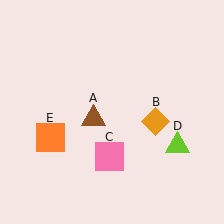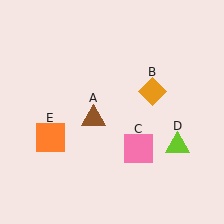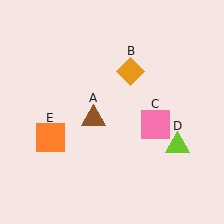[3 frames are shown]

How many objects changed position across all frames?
2 objects changed position: orange diamond (object B), pink square (object C).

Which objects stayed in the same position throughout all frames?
Brown triangle (object A) and lime triangle (object D) and orange square (object E) remained stationary.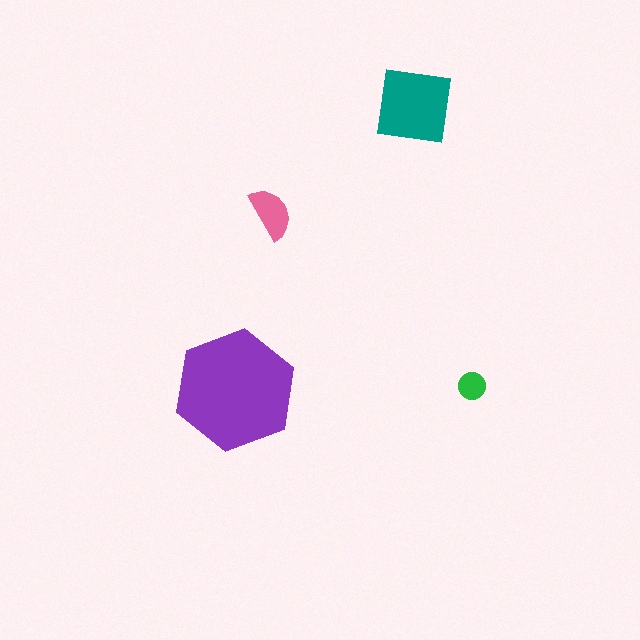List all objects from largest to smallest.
The purple hexagon, the teal square, the pink semicircle, the green circle.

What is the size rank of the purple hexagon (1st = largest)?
1st.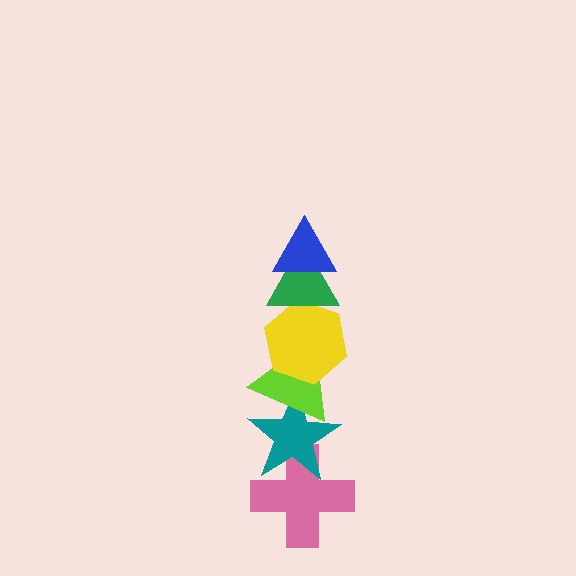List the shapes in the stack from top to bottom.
From top to bottom: the blue triangle, the green triangle, the yellow hexagon, the lime triangle, the teal star, the pink cross.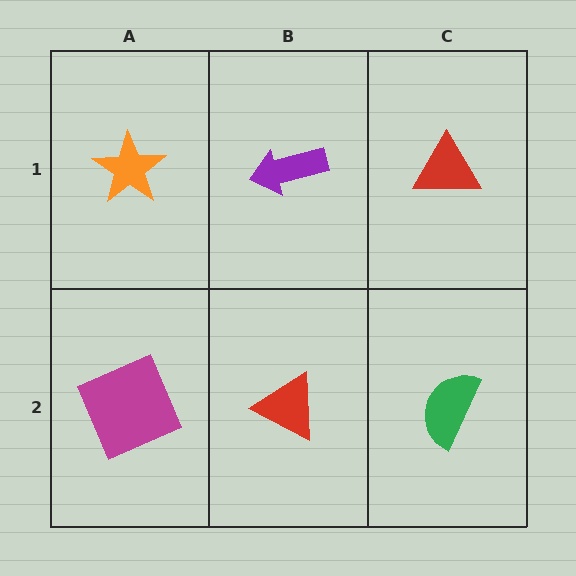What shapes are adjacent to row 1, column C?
A green semicircle (row 2, column C), a purple arrow (row 1, column B).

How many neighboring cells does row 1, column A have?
2.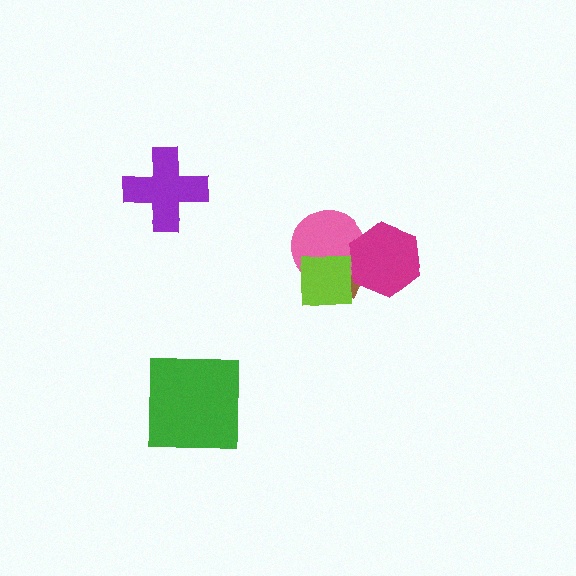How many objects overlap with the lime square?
3 objects overlap with the lime square.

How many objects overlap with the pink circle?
3 objects overlap with the pink circle.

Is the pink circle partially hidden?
Yes, it is partially covered by another shape.